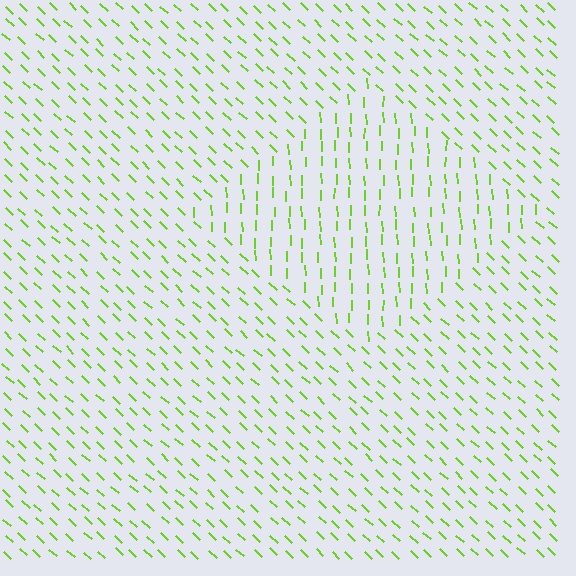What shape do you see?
I see a diamond.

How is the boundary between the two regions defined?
The boundary is defined purely by a change in line orientation (approximately 45 degrees difference). All lines are the same color and thickness.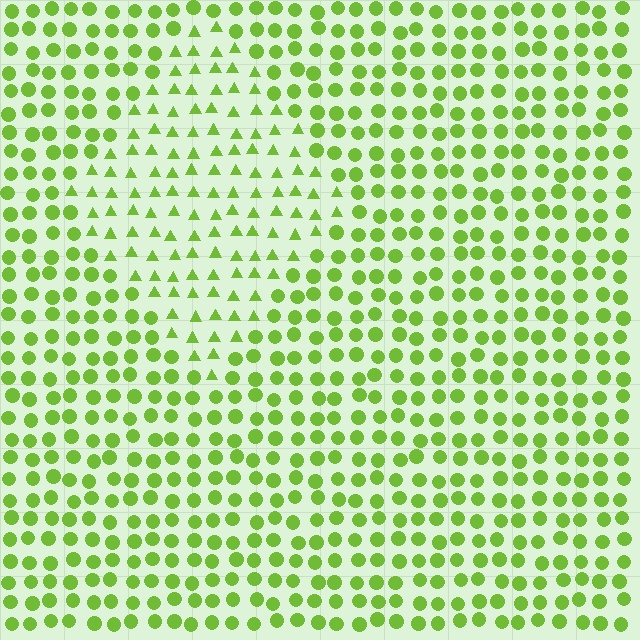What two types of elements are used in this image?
The image uses triangles inside the diamond region and circles outside it.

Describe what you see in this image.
The image is filled with small lime elements arranged in a uniform grid. A diamond-shaped region contains triangles, while the surrounding area contains circles. The boundary is defined purely by the change in element shape.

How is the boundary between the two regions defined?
The boundary is defined by a change in element shape: triangles inside vs. circles outside. All elements share the same color and spacing.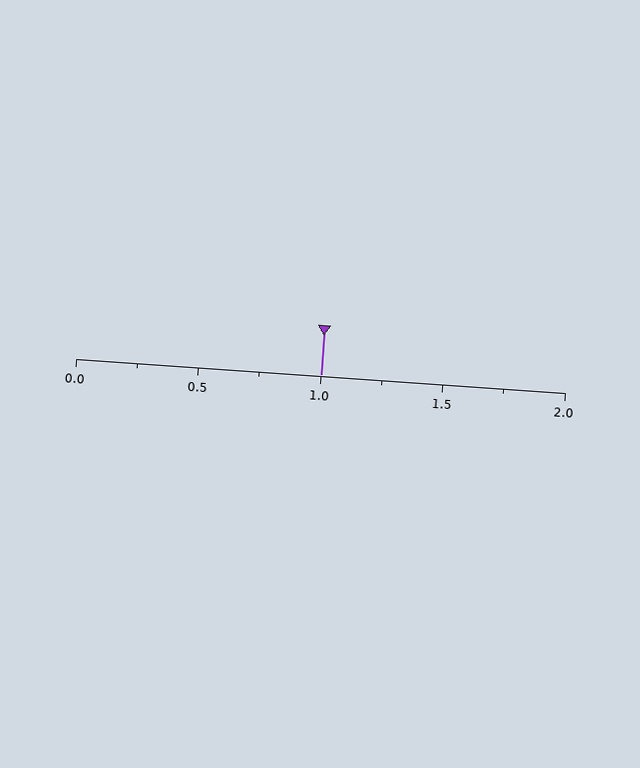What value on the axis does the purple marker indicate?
The marker indicates approximately 1.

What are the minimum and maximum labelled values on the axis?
The axis runs from 0.0 to 2.0.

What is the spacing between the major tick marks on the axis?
The major ticks are spaced 0.5 apart.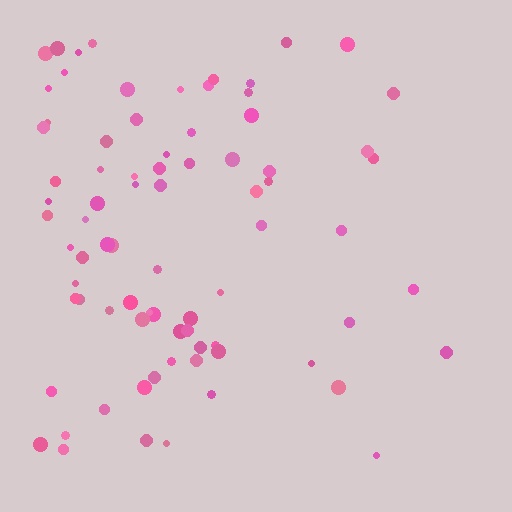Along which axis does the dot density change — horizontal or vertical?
Horizontal.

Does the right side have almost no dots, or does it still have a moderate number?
Still a moderate number, just noticeably fewer than the left.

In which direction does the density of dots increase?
From right to left, with the left side densest.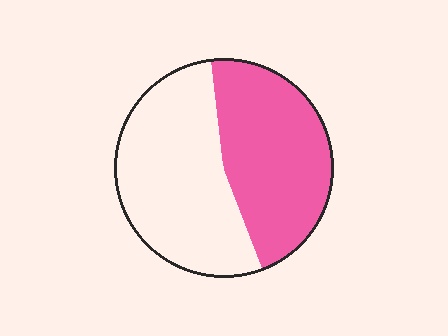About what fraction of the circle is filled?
About one half (1/2).